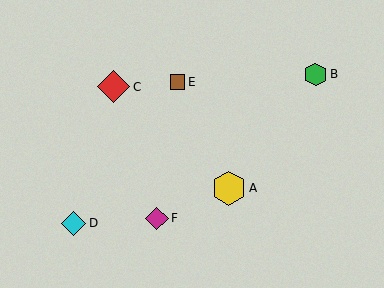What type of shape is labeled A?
Shape A is a yellow hexagon.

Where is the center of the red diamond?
The center of the red diamond is at (114, 87).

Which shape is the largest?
The yellow hexagon (labeled A) is the largest.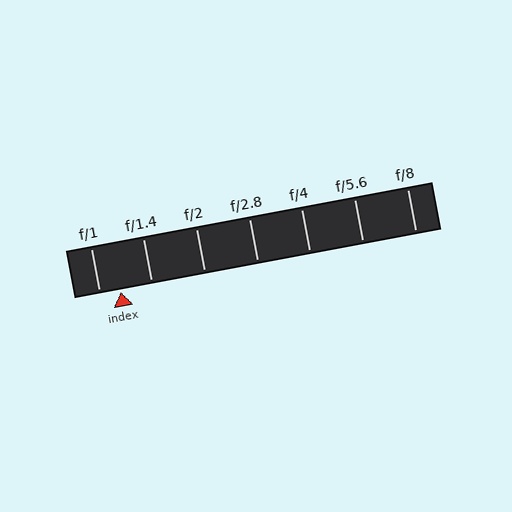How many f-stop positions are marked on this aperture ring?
There are 7 f-stop positions marked.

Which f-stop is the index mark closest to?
The index mark is closest to f/1.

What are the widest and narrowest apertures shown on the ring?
The widest aperture shown is f/1 and the narrowest is f/8.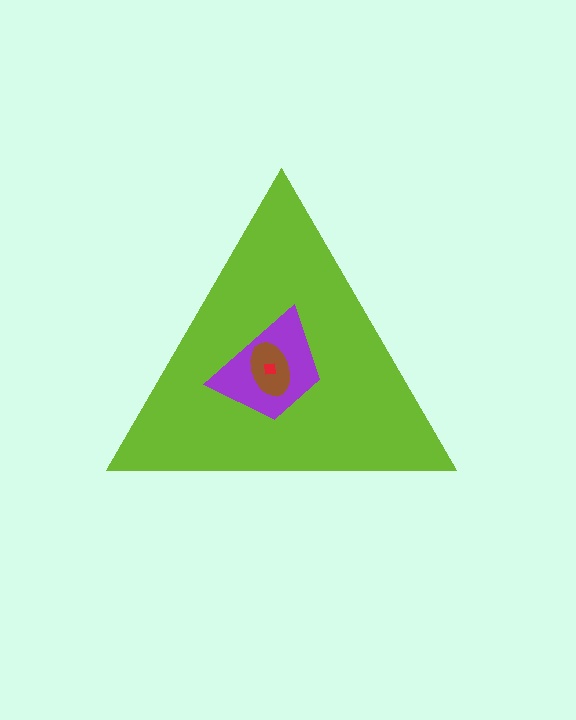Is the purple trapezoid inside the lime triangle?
Yes.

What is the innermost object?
The red square.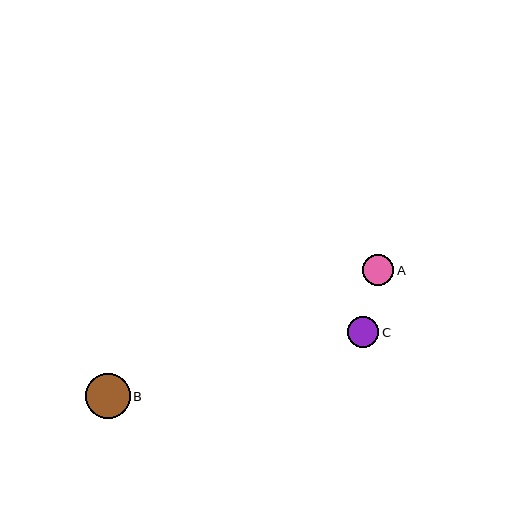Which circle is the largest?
Circle B is the largest with a size of approximately 45 pixels.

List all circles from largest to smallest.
From largest to smallest: B, A, C.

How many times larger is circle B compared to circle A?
Circle B is approximately 1.4 times the size of circle A.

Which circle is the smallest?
Circle C is the smallest with a size of approximately 31 pixels.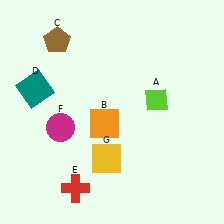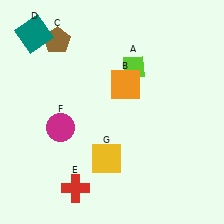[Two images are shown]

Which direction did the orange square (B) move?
The orange square (B) moved up.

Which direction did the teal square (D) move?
The teal square (D) moved up.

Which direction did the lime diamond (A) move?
The lime diamond (A) moved up.